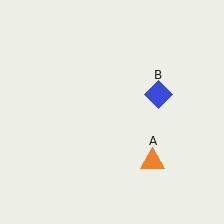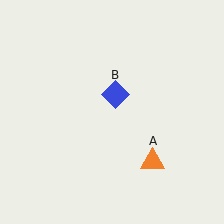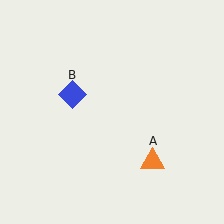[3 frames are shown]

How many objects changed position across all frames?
1 object changed position: blue diamond (object B).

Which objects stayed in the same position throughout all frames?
Orange triangle (object A) remained stationary.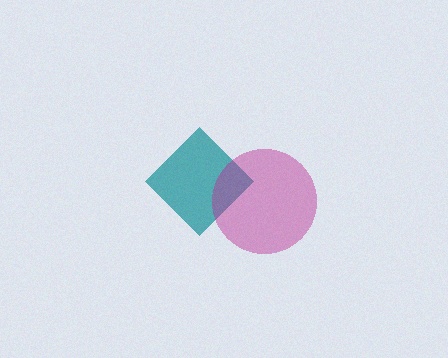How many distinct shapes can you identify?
There are 2 distinct shapes: a teal diamond, a magenta circle.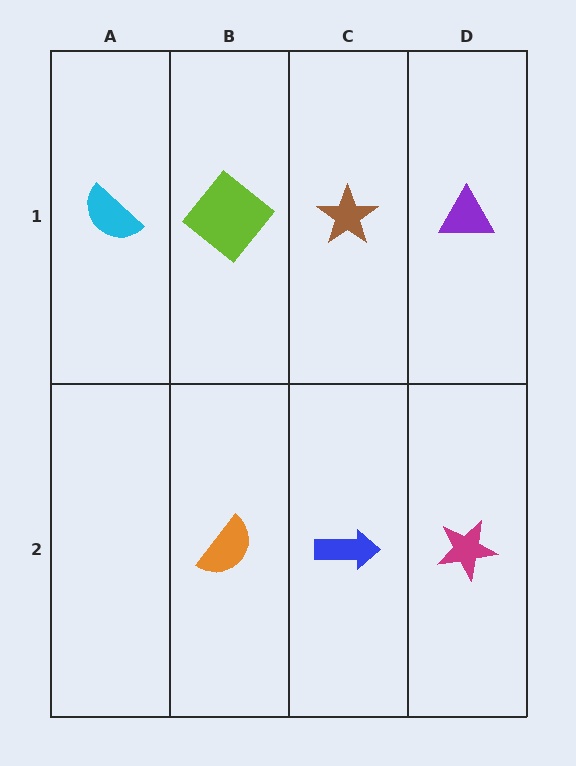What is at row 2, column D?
A magenta star.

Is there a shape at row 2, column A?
No, that cell is empty.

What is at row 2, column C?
A blue arrow.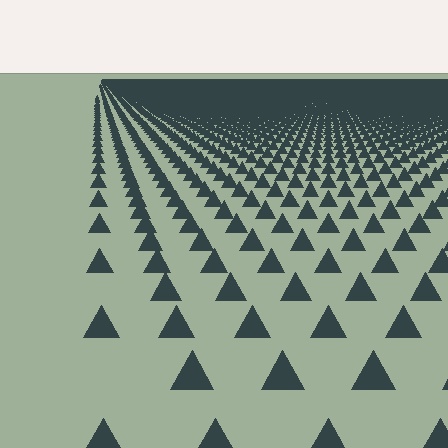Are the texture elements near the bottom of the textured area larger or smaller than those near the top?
Larger. Near the bottom, elements are closer to the viewer and appear at a bigger on-screen size.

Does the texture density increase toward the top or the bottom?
Density increases toward the top.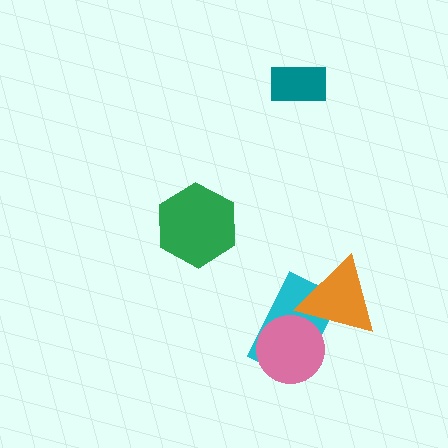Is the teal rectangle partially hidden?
No, no other shape covers it.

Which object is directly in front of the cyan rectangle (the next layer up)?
The orange triangle is directly in front of the cyan rectangle.